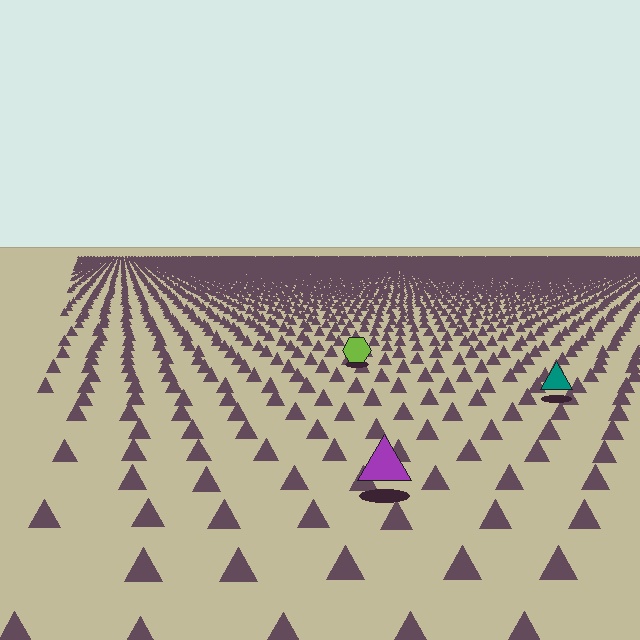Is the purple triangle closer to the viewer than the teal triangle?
Yes. The purple triangle is closer — you can tell from the texture gradient: the ground texture is coarser near it.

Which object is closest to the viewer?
The purple triangle is closest. The texture marks near it are larger and more spread out.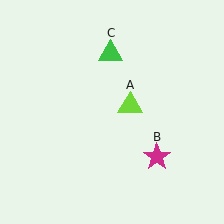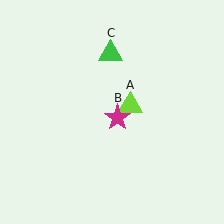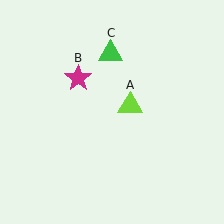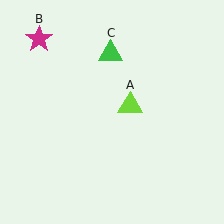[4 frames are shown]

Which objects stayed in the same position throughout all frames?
Lime triangle (object A) and green triangle (object C) remained stationary.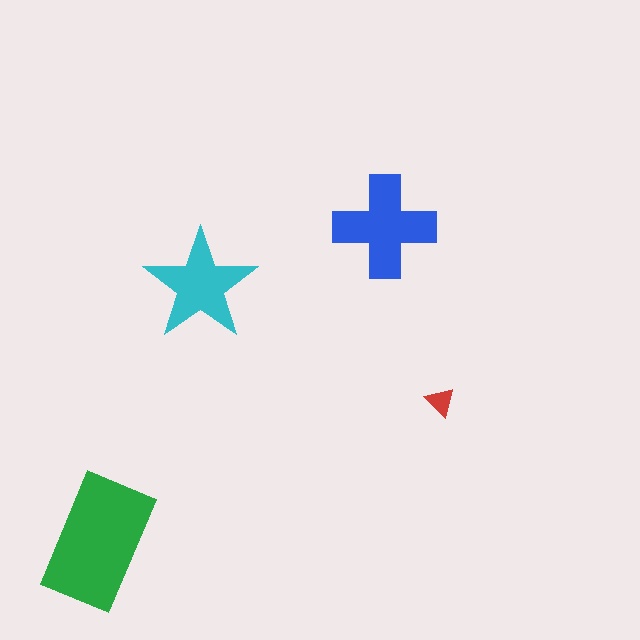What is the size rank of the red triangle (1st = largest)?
4th.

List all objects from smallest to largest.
The red triangle, the cyan star, the blue cross, the green rectangle.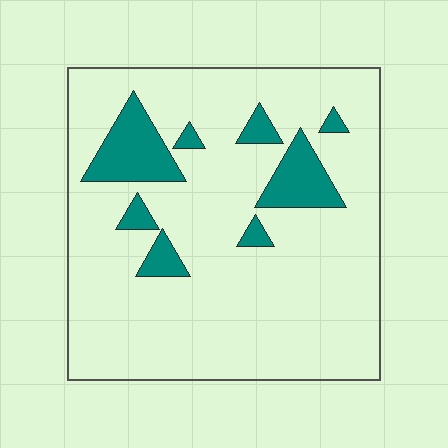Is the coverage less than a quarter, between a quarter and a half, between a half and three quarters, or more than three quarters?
Less than a quarter.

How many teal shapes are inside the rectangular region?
8.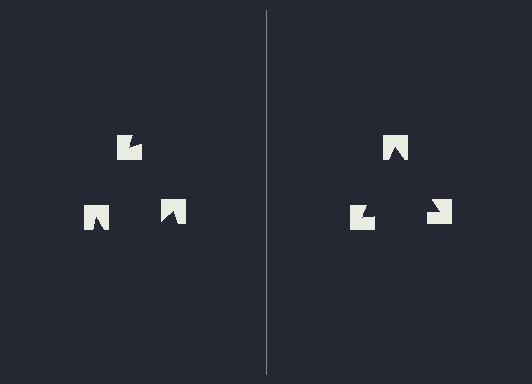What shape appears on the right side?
An illusory triangle.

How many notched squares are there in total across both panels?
6 — 3 on each side.